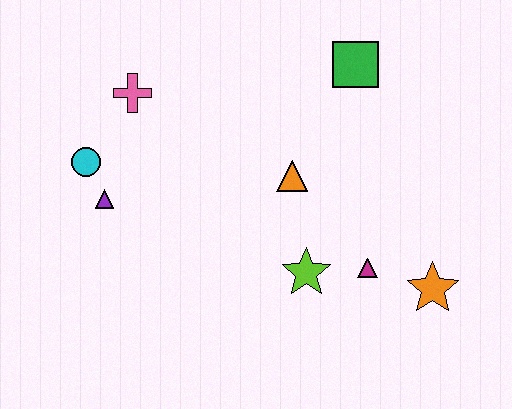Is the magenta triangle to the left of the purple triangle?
No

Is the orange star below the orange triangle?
Yes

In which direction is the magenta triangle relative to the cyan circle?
The magenta triangle is to the right of the cyan circle.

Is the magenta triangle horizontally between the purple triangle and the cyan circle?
No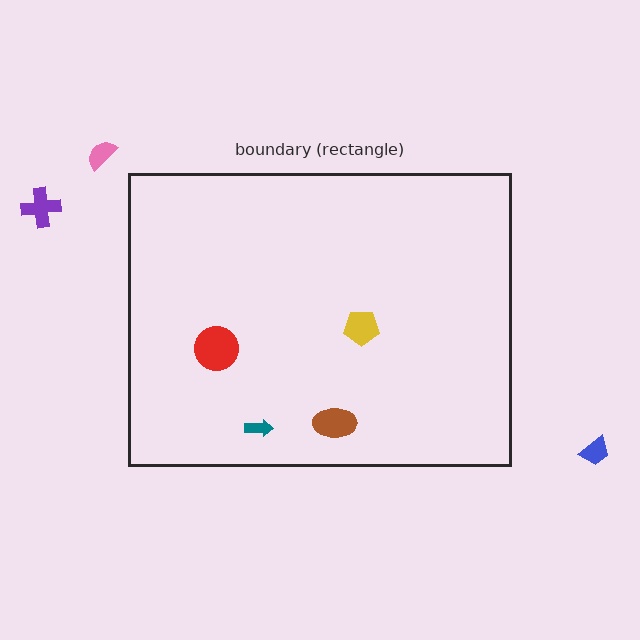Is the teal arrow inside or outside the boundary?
Inside.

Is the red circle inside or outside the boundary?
Inside.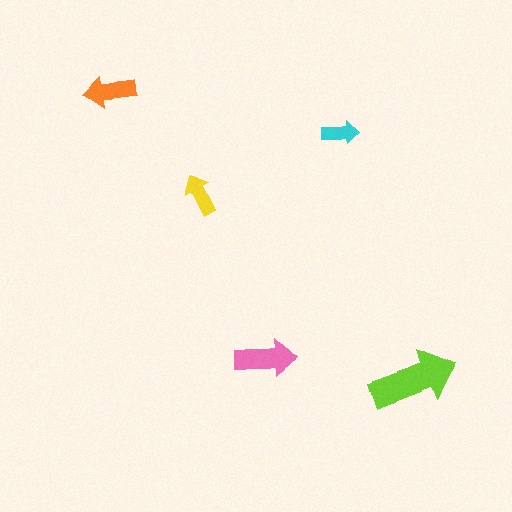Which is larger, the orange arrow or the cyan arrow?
The orange one.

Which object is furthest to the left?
The orange arrow is leftmost.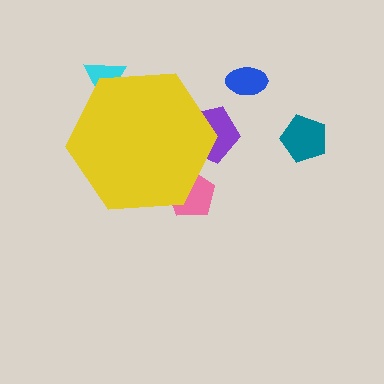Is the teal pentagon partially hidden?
No, the teal pentagon is fully visible.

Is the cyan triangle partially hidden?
Yes, the cyan triangle is partially hidden behind the yellow hexagon.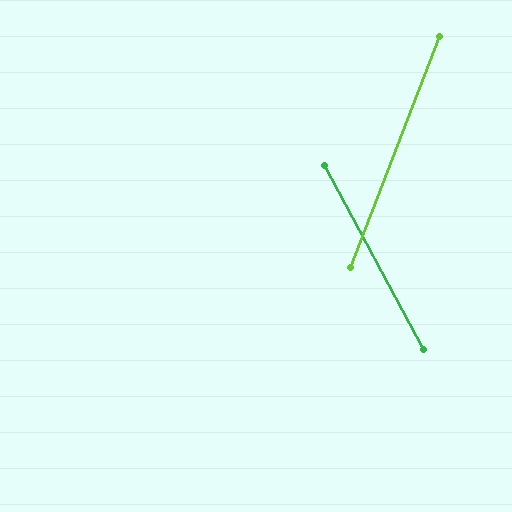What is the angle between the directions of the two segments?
Approximately 49 degrees.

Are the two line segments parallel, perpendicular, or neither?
Neither parallel nor perpendicular — they differ by about 49°.